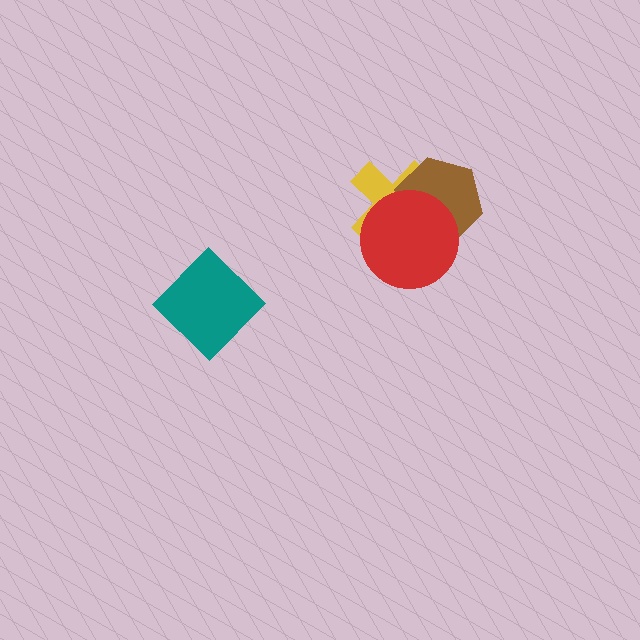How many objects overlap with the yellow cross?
2 objects overlap with the yellow cross.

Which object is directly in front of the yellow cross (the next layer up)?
The brown hexagon is directly in front of the yellow cross.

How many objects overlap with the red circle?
2 objects overlap with the red circle.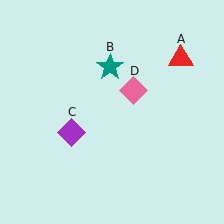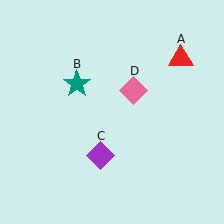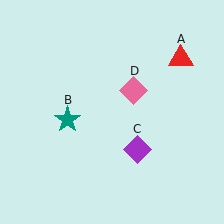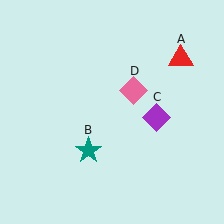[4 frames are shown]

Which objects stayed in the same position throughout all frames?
Red triangle (object A) and pink diamond (object D) remained stationary.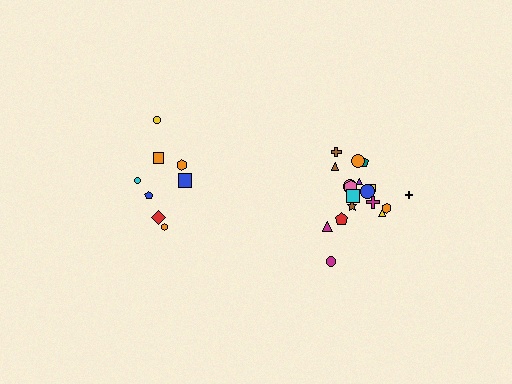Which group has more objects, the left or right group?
The right group.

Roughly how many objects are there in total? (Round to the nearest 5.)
Roughly 25 objects in total.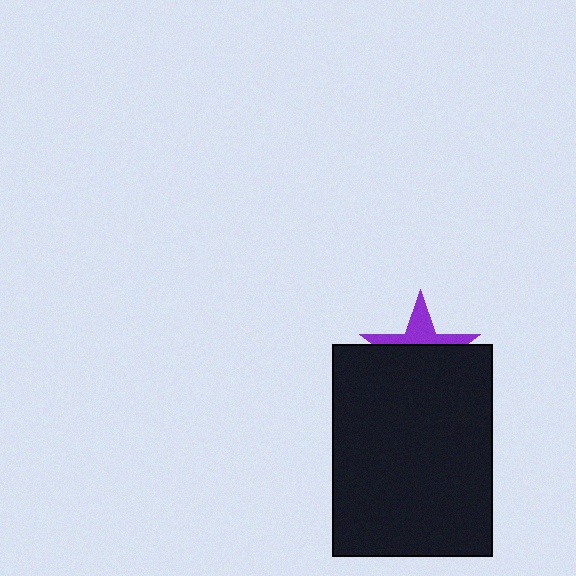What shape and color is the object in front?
The object in front is a black rectangle.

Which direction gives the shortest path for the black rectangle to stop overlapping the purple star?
Moving down gives the shortest separation.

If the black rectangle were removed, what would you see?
You would see the complete purple star.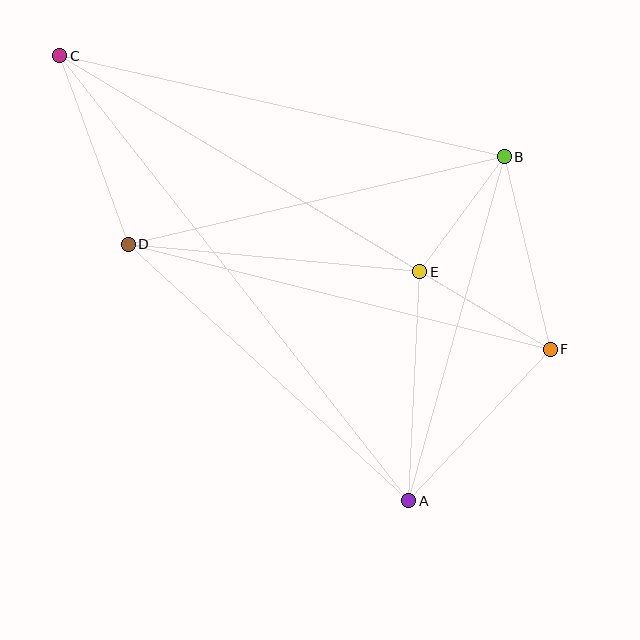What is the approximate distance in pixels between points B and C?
The distance between B and C is approximately 456 pixels.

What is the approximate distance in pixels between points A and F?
The distance between A and F is approximately 207 pixels.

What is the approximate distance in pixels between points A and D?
The distance between A and D is approximately 380 pixels.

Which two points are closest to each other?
Points B and E are closest to each other.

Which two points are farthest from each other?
Points C and F are farthest from each other.